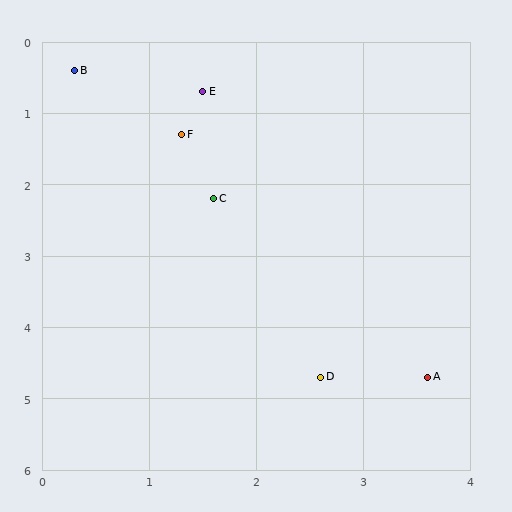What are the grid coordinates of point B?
Point B is at approximately (0.3, 0.4).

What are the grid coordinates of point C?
Point C is at approximately (1.6, 2.2).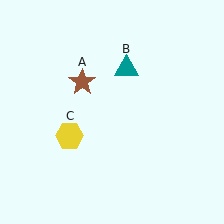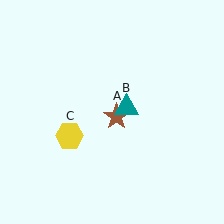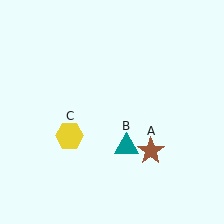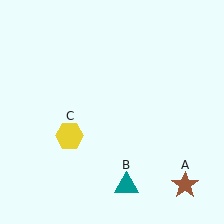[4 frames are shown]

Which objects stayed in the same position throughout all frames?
Yellow hexagon (object C) remained stationary.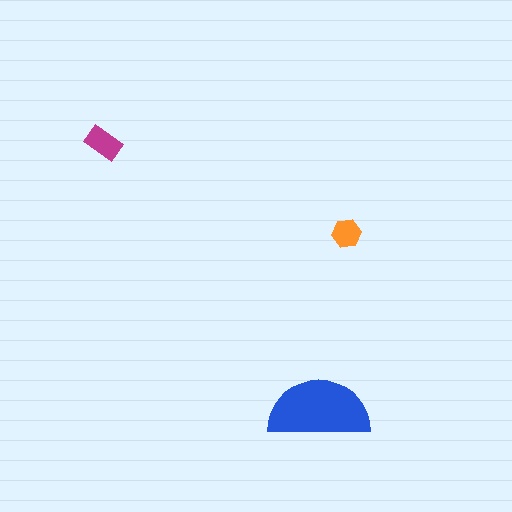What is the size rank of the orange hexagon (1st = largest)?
3rd.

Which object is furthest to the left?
The magenta rectangle is leftmost.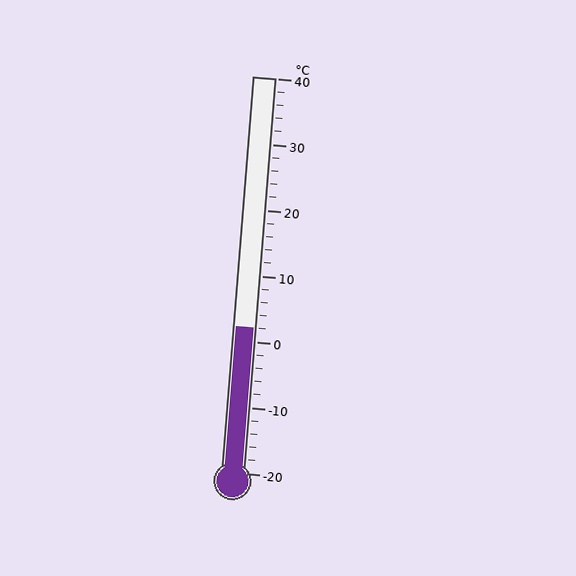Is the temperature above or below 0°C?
The temperature is above 0°C.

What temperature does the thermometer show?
The thermometer shows approximately 2°C.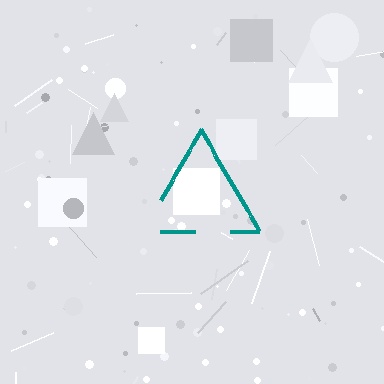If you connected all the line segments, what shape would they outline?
They would outline a triangle.